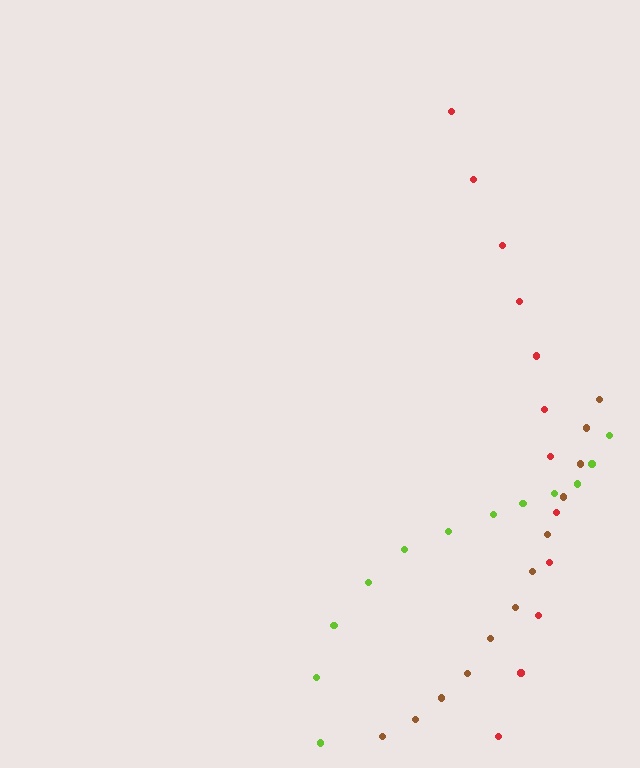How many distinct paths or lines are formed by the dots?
There are 3 distinct paths.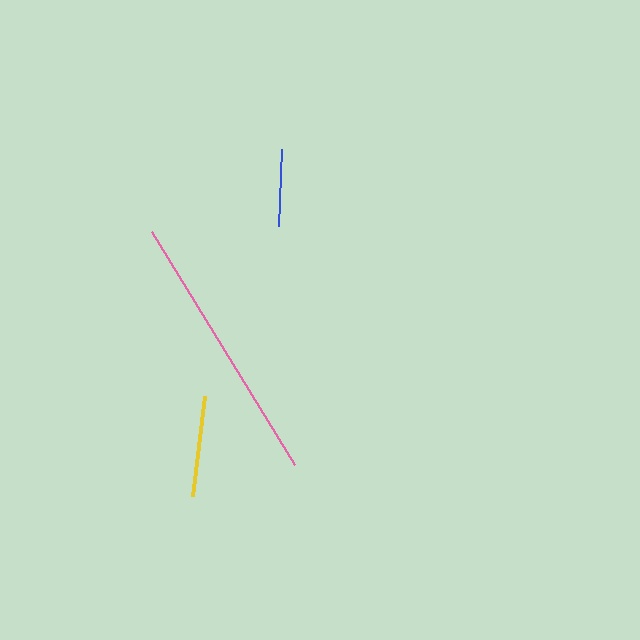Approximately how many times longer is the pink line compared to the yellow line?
The pink line is approximately 2.7 times the length of the yellow line.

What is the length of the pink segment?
The pink segment is approximately 273 pixels long.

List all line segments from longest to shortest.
From longest to shortest: pink, yellow, blue.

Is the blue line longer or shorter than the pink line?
The pink line is longer than the blue line.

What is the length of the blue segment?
The blue segment is approximately 77 pixels long.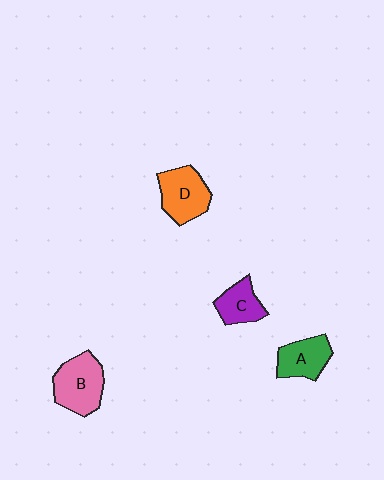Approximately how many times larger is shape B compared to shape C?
Approximately 1.5 times.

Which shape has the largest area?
Shape B (pink).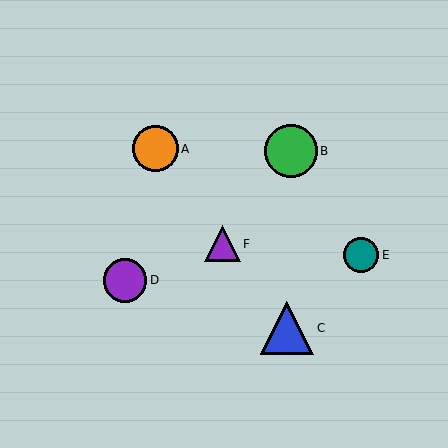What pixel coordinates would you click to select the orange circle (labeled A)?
Click at (155, 149) to select the orange circle A.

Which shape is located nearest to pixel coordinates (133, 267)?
The purple circle (labeled D) at (125, 280) is nearest to that location.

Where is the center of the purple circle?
The center of the purple circle is at (125, 280).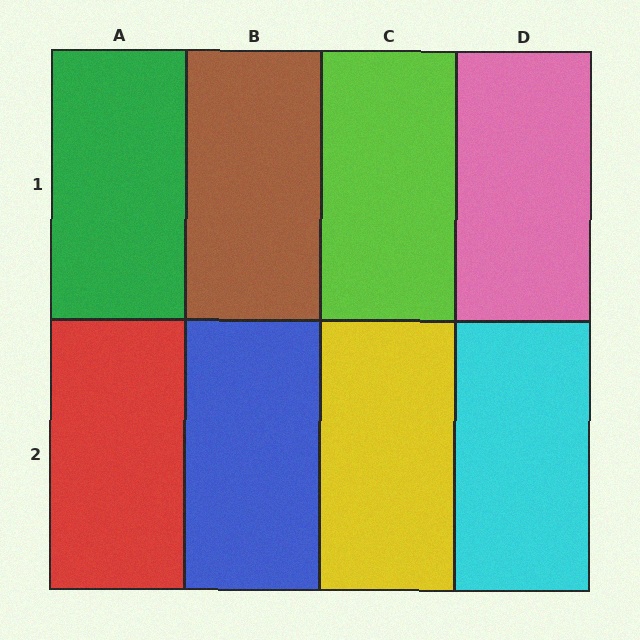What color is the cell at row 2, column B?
Blue.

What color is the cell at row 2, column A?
Red.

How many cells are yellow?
1 cell is yellow.